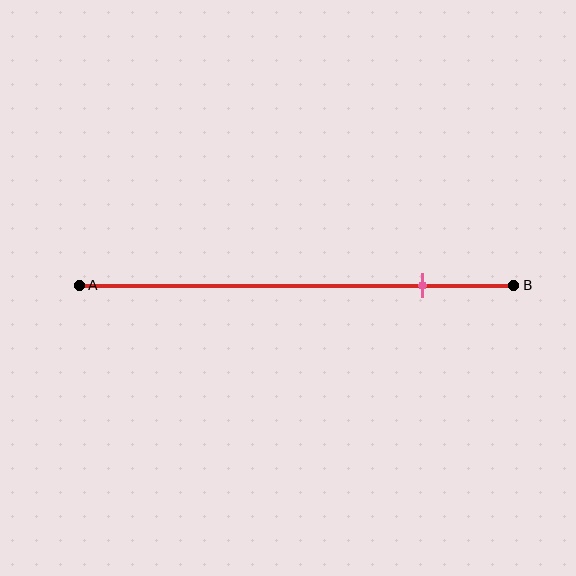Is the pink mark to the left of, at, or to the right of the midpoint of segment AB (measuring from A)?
The pink mark is to the right of the midpoint of segment AB.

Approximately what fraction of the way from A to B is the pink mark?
The pink mark is approximately 80% of the way from A to B.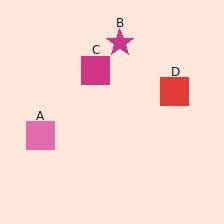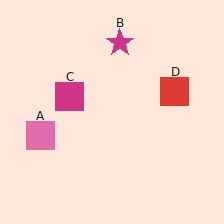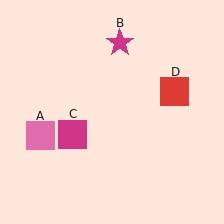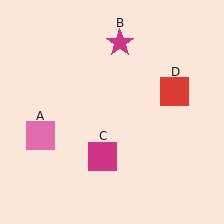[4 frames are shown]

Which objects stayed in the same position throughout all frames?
Pink square (object A) and magenta star (object B) and red square (object D) remained stationary.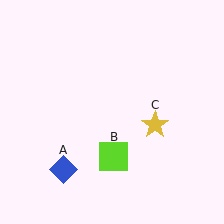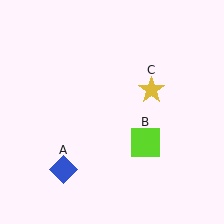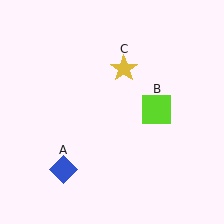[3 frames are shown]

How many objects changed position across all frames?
2 objects changed position: lime square (object B), yellow star (object C).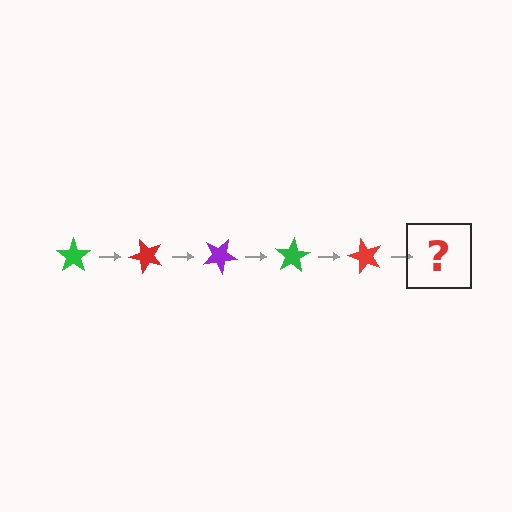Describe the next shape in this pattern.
It should be a purple star, rotated 250 degrees from the start.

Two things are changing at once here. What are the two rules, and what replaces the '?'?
The two rules are that it rotates 50 degrees each step and the color cycles through green, red, and purple. The '?' should be a purple star, rotated 250 degrees from the start.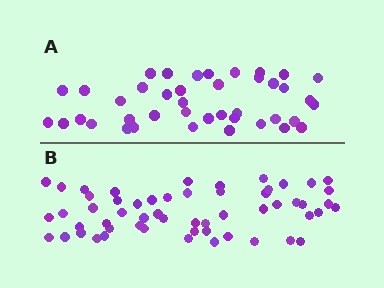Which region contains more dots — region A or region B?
Region B (the bottom region) has more dots.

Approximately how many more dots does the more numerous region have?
Region B has approximately 15 more dots than region A.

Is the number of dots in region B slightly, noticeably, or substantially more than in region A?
Region B has noticeably more, but not dramatically so. The ratio is roughly 1.4 to 1.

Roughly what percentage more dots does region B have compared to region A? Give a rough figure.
About 35% more.